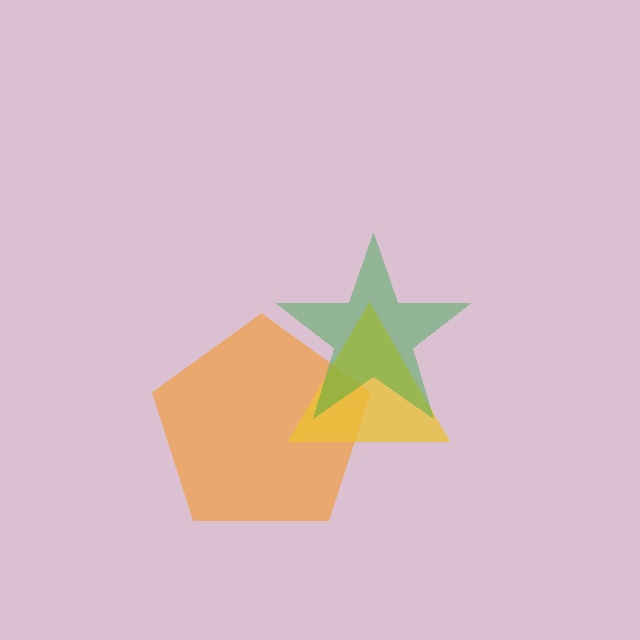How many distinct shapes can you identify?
There are 3 distinct shapes: an orange pentagon, a yellow triangle, a green star.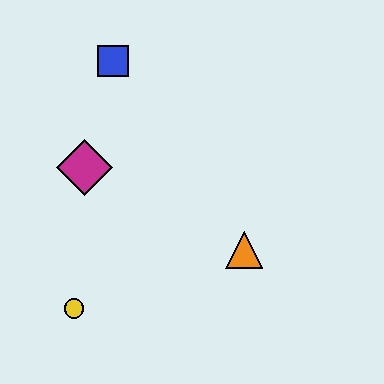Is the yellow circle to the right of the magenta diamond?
No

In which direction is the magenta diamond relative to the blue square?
The magenta diamond is below the blue square.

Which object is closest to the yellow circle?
The magenta diamond is closest to the yellow circle.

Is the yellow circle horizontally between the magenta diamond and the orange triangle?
No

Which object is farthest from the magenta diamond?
The orange triangle is farthest from the magenta diamond.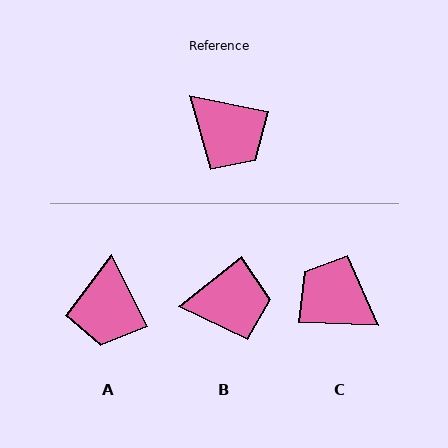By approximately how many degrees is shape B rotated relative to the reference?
Approximately 49 degrees counter-clockwise.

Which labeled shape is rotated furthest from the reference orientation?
C, about 171 degrees away.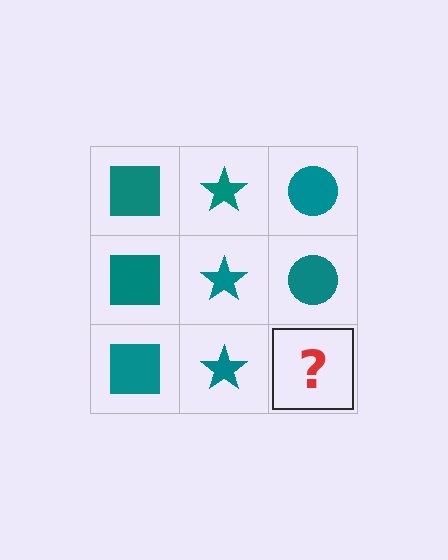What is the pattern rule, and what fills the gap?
The rule is that each column has a consistent shape. The gap should be filled with a teal circle.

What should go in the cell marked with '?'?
The missing cell should contain a teal circle.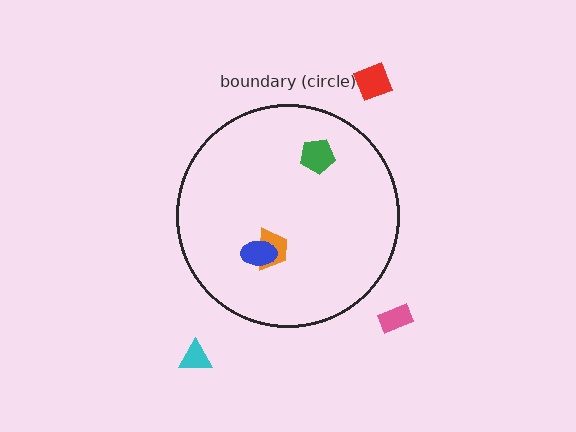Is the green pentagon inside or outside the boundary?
Inside.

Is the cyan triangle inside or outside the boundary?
Outside.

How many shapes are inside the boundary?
3 inside, 3 outside.